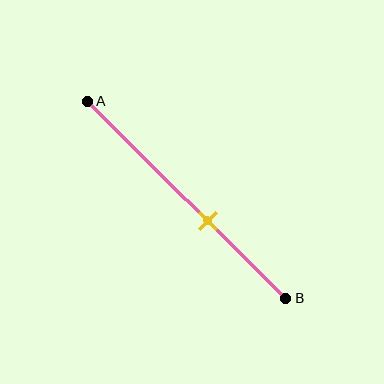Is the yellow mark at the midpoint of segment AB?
No, the mark is at about 60% from A, not at the 50% midpoint.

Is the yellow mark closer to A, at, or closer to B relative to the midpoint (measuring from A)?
The yellow mark is closer to point B than the midpoint of segment AB.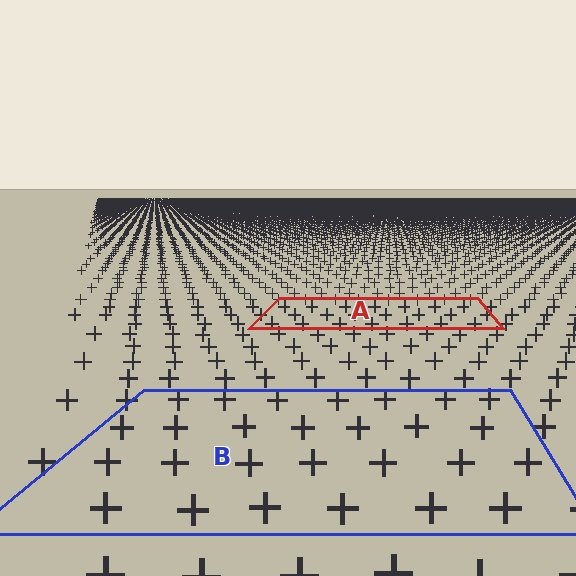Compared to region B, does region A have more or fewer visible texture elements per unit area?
Region A has more texture elements per unit area — they are packed more densely because it is farther away.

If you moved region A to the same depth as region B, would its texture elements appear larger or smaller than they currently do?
They would appear larger. At a closer depth, the same texture elements are projected at a bigger on-screen size.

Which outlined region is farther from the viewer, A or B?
Region A is farther from the viewer — the texture elements inside it appear smaller and more densely packed.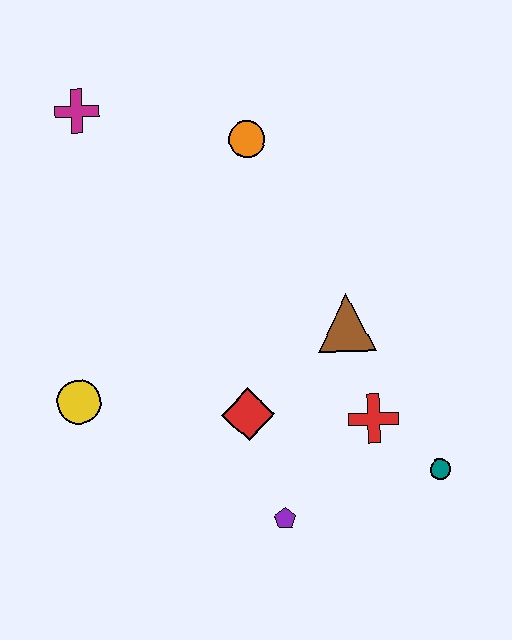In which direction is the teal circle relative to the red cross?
The teal circle is to the right of the red cross.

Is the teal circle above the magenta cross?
No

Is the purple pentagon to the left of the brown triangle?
Yes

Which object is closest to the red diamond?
The purple pentagon is closest to the red diamond.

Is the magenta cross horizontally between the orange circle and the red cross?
No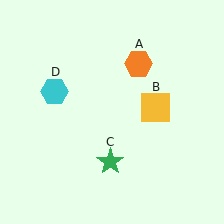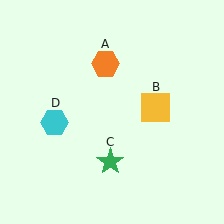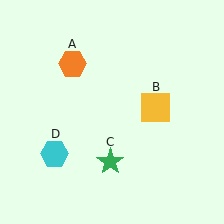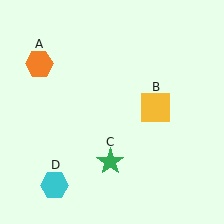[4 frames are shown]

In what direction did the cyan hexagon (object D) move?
The cyan hexagon (object D) moved down.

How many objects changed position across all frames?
2 objects changed position: orange hexagon (object A), cyan hexagon (object D).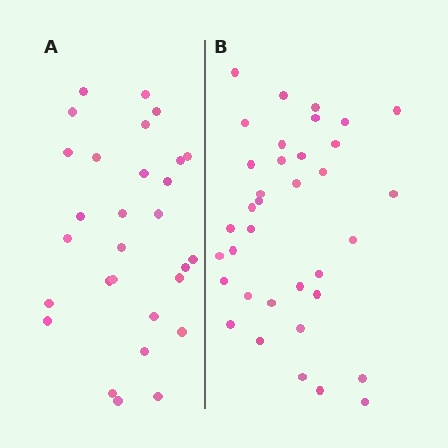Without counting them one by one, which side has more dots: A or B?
Region B (the right region) has more dots.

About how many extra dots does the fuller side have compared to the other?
Region B has roughly 8 or so more dots than region A.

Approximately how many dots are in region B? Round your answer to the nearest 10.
About 40 dots. (The exact count is 36, which rounds to 40.)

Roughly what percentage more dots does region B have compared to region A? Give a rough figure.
About 25% more.